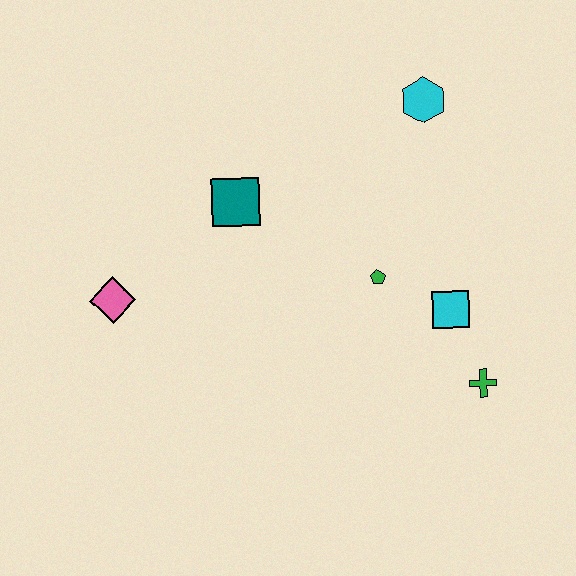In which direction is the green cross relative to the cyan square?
The green cross is below the cyan square.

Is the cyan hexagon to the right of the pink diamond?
Yes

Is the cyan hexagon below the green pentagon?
No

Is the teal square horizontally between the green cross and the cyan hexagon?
No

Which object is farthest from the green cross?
The pink diamond is farthest from the green cross.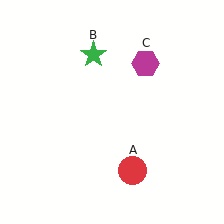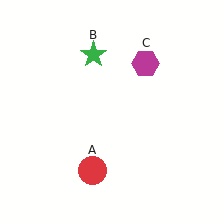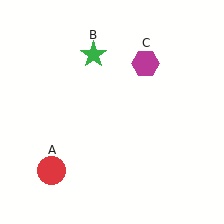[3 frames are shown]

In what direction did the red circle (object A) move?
The red circle (object A) moved left.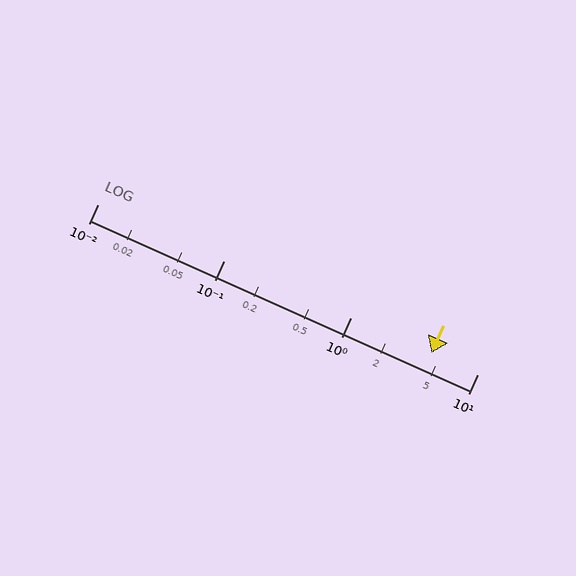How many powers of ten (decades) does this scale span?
The scale spans 3 decades, from 0.01 to 10.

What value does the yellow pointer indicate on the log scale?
The pointer indicates approximately 4.3.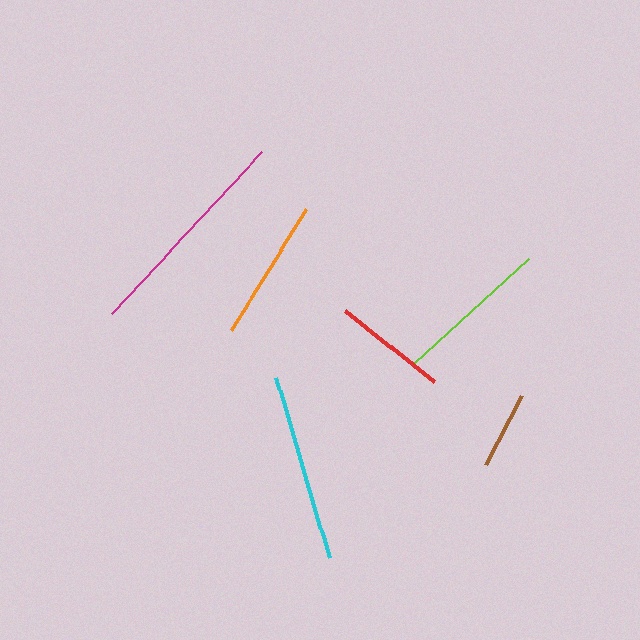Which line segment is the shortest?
The brown line is the shortest at approximately 78 pixels.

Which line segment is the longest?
The magenta line is the longest at approximately 221 pixels.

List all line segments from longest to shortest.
From longest to shortest: magenta, cyan, lime, orange, red, brown.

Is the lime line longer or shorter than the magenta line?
The magenta line is longer than the lime line.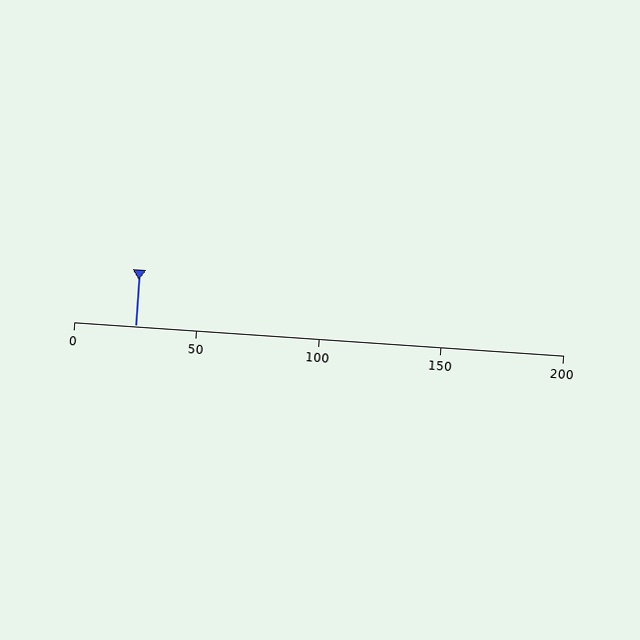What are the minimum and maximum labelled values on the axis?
The axis runs from 0 to 200.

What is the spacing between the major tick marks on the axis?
The major ticks are spaced 50 apart.